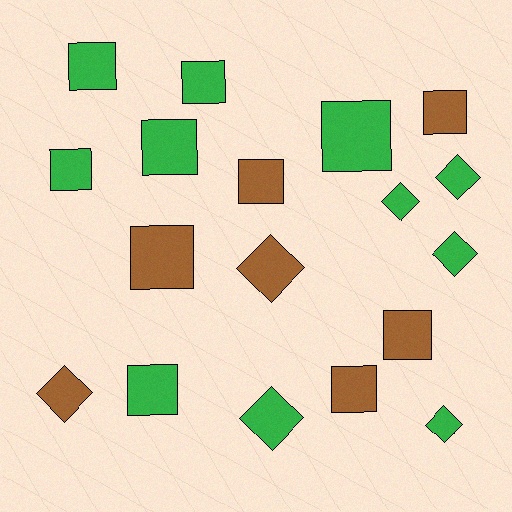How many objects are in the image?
There are 18 objects.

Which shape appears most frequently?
Square, with 11 objects.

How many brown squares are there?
There are 5 brown squares.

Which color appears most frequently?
Green, with 11 objects.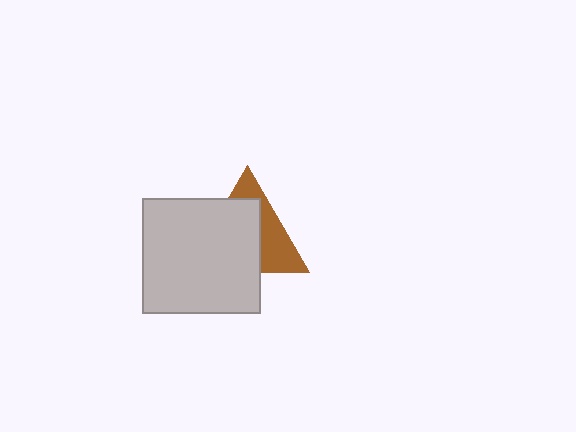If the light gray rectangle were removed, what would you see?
You would see the complete brown triangle.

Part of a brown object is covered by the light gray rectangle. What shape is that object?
It is a triangle.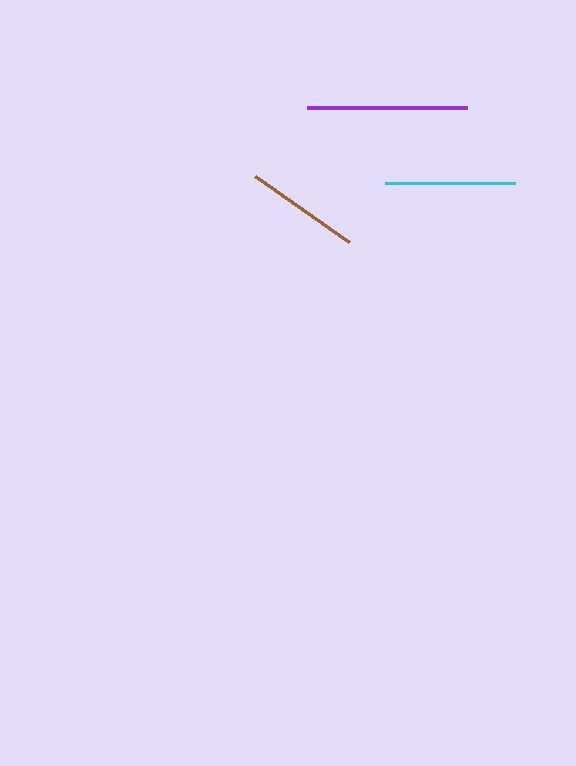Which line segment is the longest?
The purple line is the longest at approximately 160 pixels.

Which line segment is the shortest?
The brown line is the shortest at approximately 116 pixels.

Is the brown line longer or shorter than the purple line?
The purple line is longer than the brown line.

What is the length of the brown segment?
The brown segment is approximately 116 pixels long.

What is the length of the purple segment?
The purple segment is approximately 160 pixels long.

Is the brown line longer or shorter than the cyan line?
The cyan line is longer than the brown line.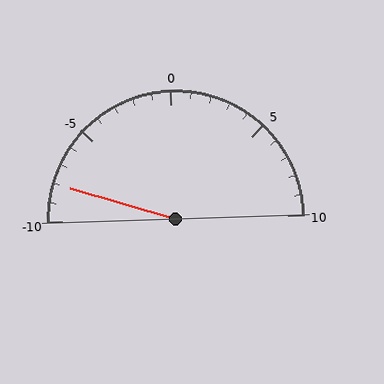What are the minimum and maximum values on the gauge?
The gauge ranges from -10 to 10.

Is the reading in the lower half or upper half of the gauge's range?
The reading is in the lower half of the range (-10 to 10).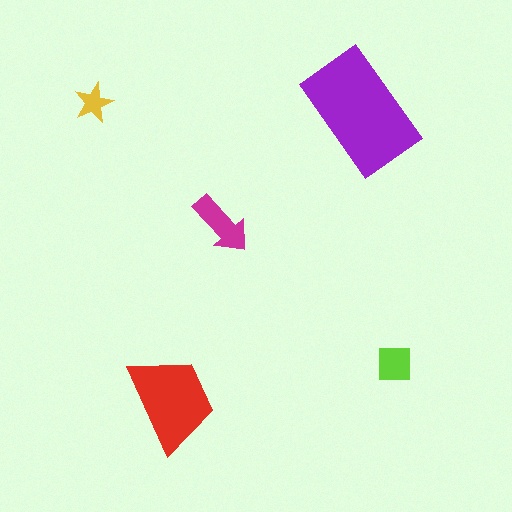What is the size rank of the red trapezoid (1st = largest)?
2nd.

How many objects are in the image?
There are 5 objects in the image.